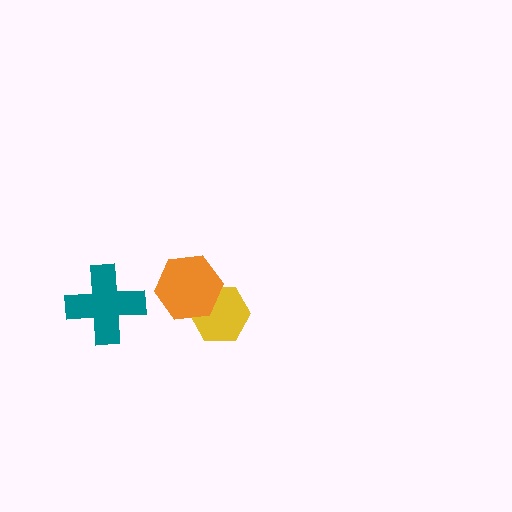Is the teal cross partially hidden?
No, no other shape covers it.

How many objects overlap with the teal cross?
0 objects overlap with the teal cross.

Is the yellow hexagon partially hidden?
Yes, it is partially covered by another shape.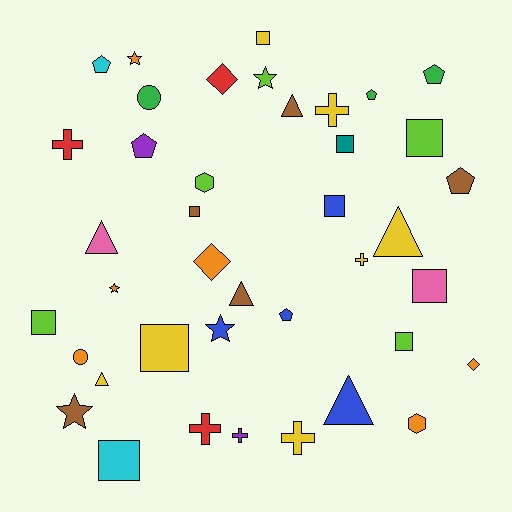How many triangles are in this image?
There are 6 triangles.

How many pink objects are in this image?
There are 2 pink objects.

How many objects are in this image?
There are 40 objects.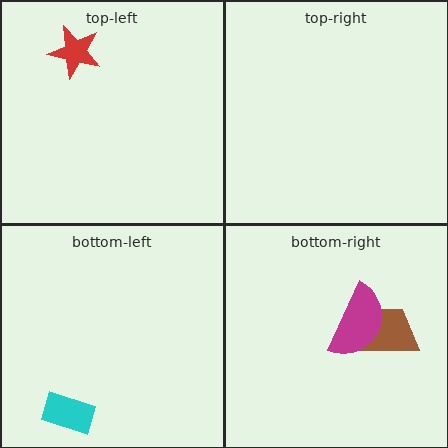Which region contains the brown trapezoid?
The bottom-right region.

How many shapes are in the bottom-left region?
1.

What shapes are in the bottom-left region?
The cyan rectangle.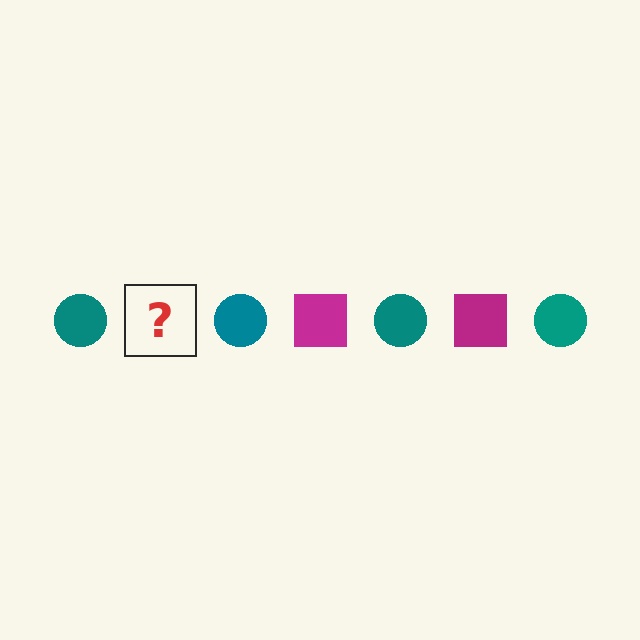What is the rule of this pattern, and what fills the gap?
The rule is that the pattern alternates between teal circle and magenta square. The gap should be filled with a magenta square.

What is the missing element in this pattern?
The missing element is a magenta square.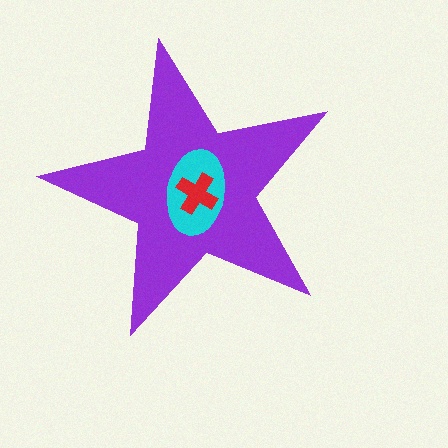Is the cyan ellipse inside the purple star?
Yes.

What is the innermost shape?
The red cross.